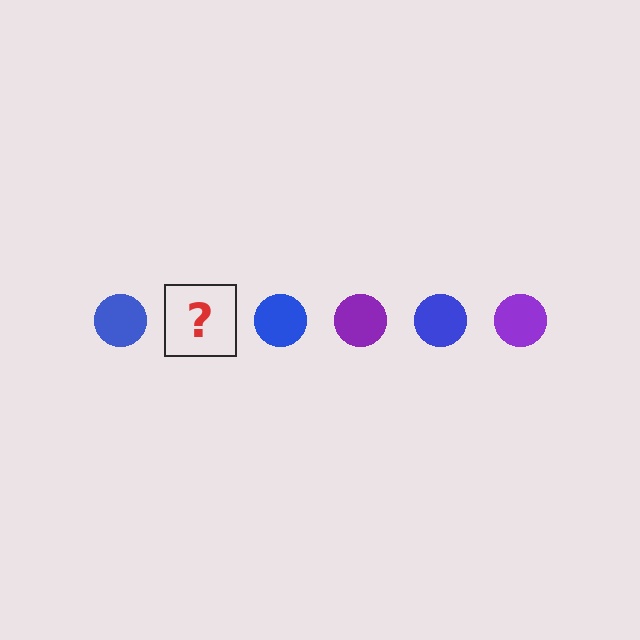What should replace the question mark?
The question mark should be replaced with a purple circle.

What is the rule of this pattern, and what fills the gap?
The rule is that the pattern cycles through blue, purple circles. The gap should be filled with a purple circle.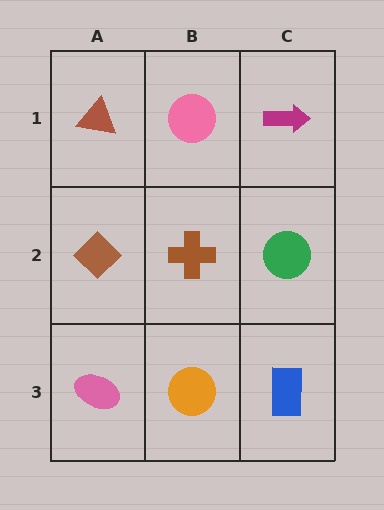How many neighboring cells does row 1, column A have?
2.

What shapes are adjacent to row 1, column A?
A brown diamond (row 2, column A), a pink circle (row 1, column B).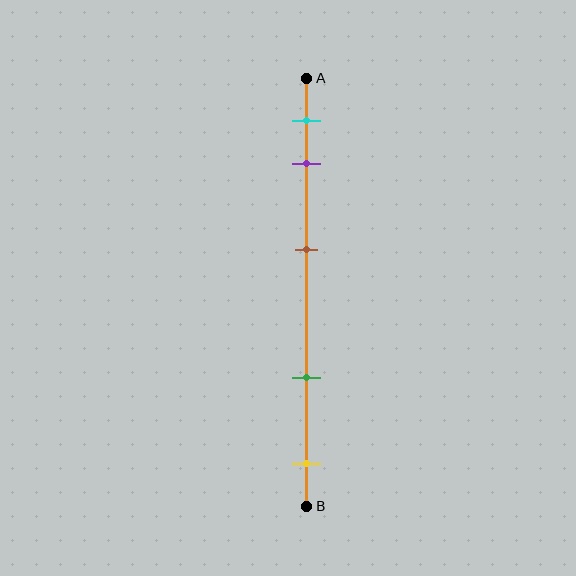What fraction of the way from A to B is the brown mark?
The brown mark is approximately 40% (0.4) of the way from A to B.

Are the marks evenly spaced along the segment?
No, the marks are not evenly spaced.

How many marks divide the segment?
There are 5 marks dividing the segment.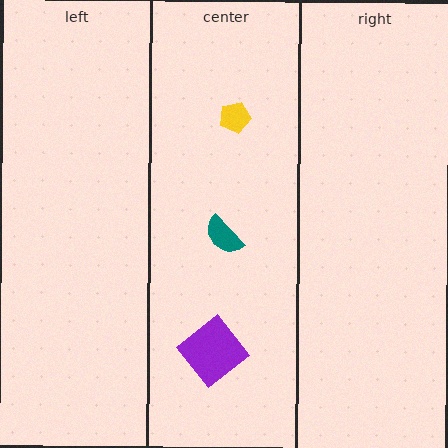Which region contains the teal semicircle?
The center region.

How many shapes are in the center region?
3.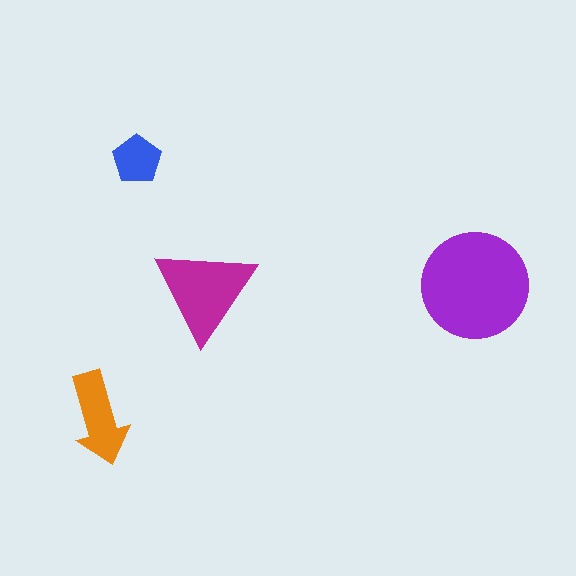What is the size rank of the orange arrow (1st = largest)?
3rd.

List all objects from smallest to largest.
The blue pentagon, the orange arrow, the magenta triangle, the purple circle.